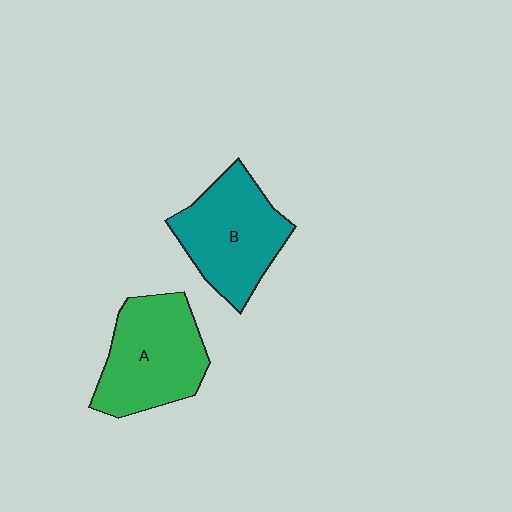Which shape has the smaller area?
Shape B (teal).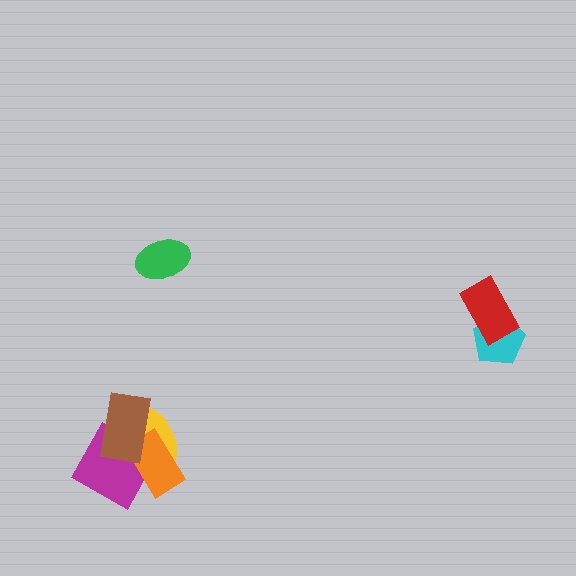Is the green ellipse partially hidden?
No, no other shape covers it.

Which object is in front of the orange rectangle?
The brown rectangle is in front of the orange rectangle.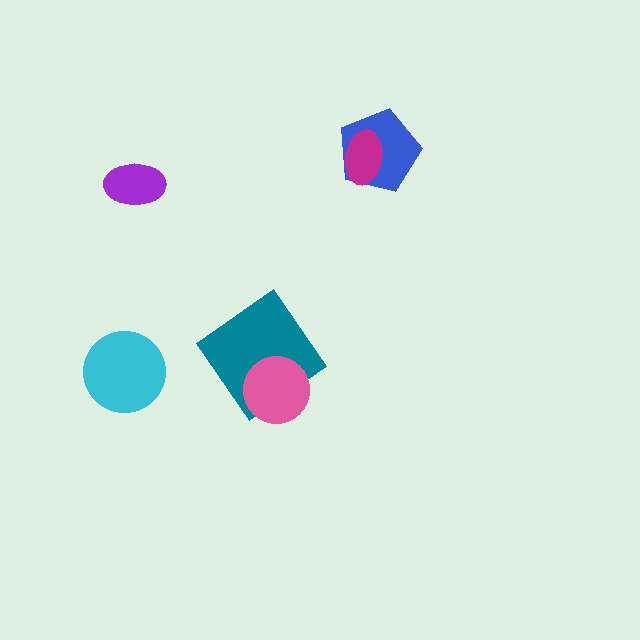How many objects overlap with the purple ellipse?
0 objects overlap with the purple ellipse.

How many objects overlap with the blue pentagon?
1 object overlaps with the blue pentagon.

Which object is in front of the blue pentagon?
The magenta ellipse is in front of the blue pentagon.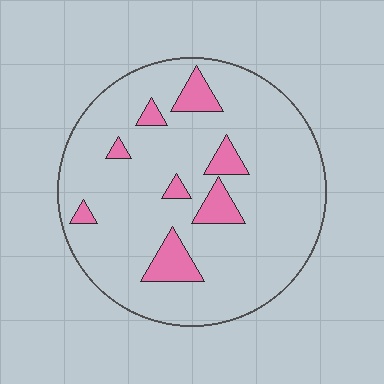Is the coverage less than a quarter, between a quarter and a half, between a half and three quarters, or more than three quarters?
Less than a quarter.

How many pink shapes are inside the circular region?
8.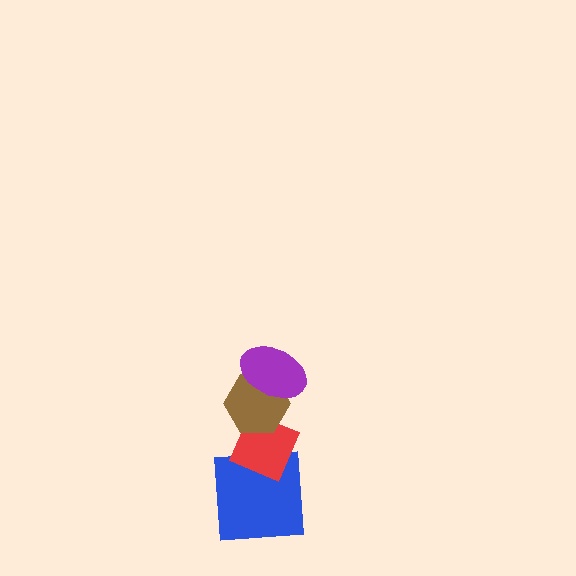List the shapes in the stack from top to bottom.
From top to bottom: the purple ellipse, the brown hexagon, the red diamond, the blue square.